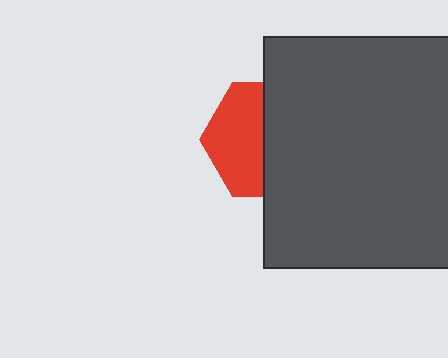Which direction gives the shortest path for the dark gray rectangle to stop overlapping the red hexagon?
Moving right gives the shortest separation.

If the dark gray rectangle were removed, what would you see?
You would see the complete red hexagon.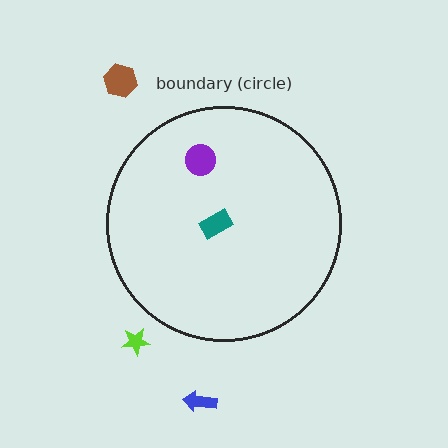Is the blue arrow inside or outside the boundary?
Outside.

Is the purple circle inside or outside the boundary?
Inside.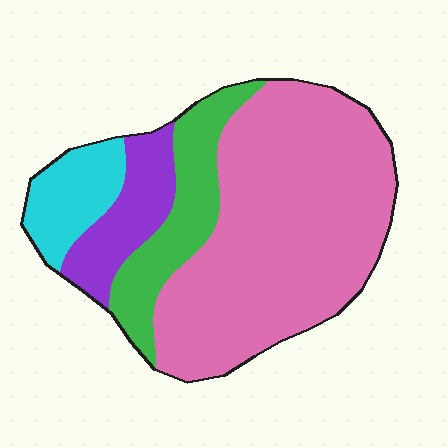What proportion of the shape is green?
Green covers 17% of the shape.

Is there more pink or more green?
Pink.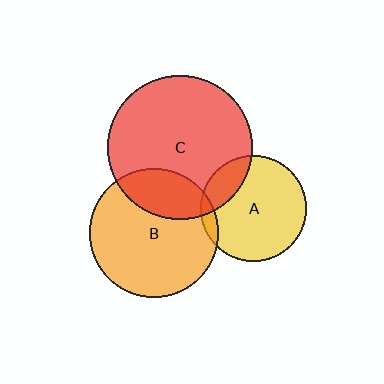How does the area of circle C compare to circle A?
Approximately 1.9 times.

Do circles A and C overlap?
Yes.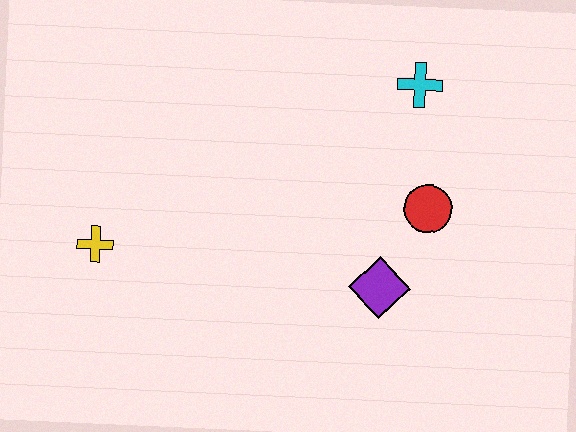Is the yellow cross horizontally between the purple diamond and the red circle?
No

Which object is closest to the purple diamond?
The red circle is closest to the purple diamond.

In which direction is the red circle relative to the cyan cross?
The red circle is below the cyan cross.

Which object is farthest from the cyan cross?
The yellow cross is farthest from the cyan cross.